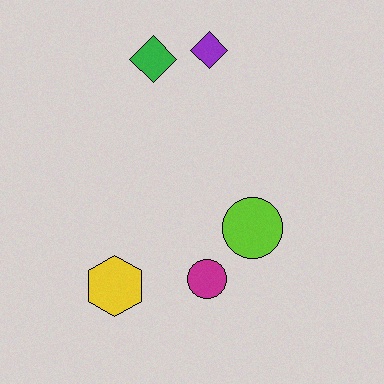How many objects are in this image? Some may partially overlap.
There are 5 objects.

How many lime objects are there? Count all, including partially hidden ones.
There is 1 lime object.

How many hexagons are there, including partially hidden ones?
There is 1 hexagon.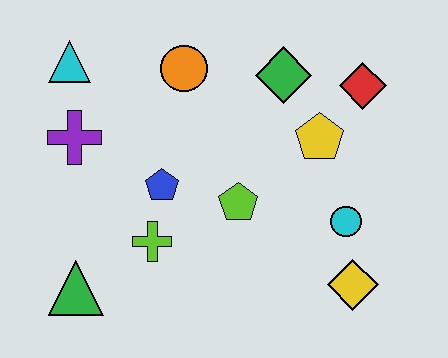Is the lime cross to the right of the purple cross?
Yes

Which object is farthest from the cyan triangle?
The yellow diamond is farthest from the cyan triangle.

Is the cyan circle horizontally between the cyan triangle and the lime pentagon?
No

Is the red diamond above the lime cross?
Yes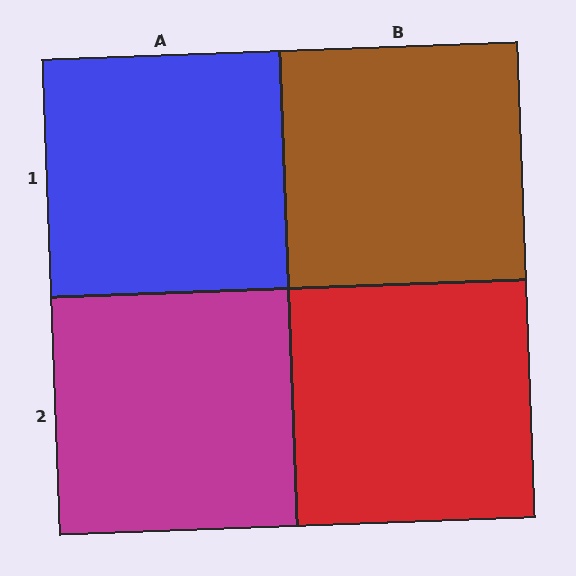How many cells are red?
1 cell is red.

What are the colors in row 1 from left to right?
Blue, brown.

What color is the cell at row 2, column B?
Red.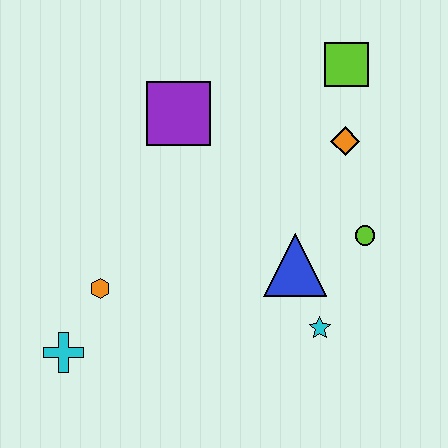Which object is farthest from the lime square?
The cyan cross is farthest from the lime square.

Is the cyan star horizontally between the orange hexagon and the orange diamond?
Yes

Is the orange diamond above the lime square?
No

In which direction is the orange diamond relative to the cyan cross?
The orange diamond is to the right of the cyan cross.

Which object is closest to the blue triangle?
The cyan star is closest to the blue triangle.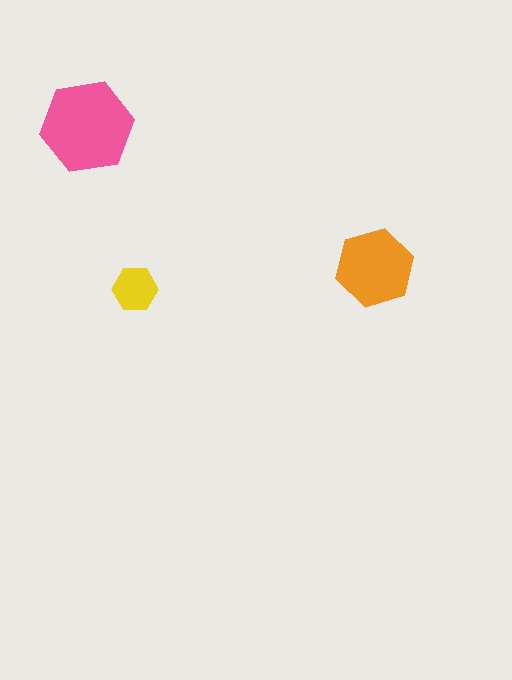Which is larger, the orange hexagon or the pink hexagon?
The pink one.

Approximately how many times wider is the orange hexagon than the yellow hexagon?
About 1.5 times wider.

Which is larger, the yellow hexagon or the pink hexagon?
The pink one.